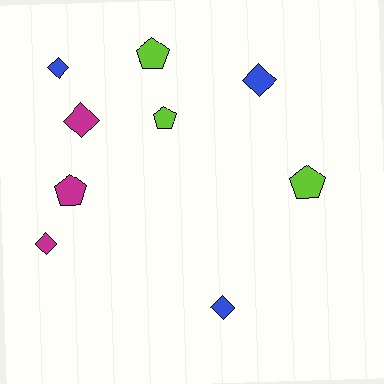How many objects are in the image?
There are 9 objects.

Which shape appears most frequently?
Diamond, with 5 objects.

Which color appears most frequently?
Magenta, with 3 objects.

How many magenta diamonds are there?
There are 2 magenta diamonds.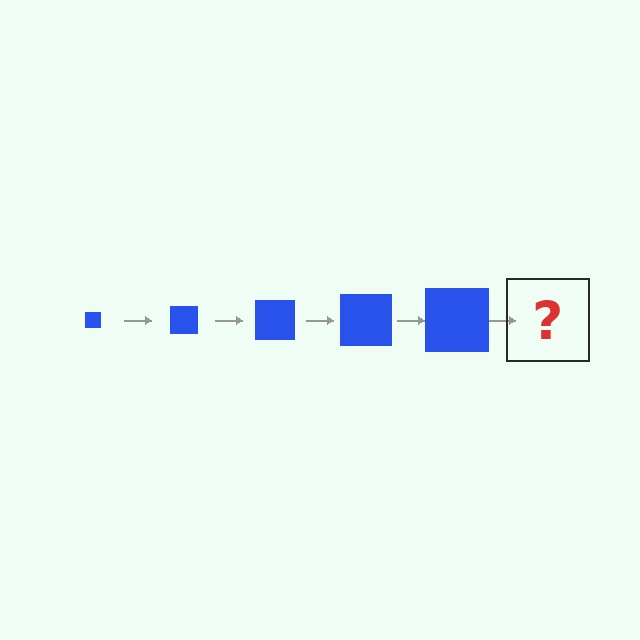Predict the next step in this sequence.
The next step is a blue square, larger than the previous one.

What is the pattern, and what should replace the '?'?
The pattern is that the square gets progressively larger each step. The '?' should be a blue square, larger than the previous one.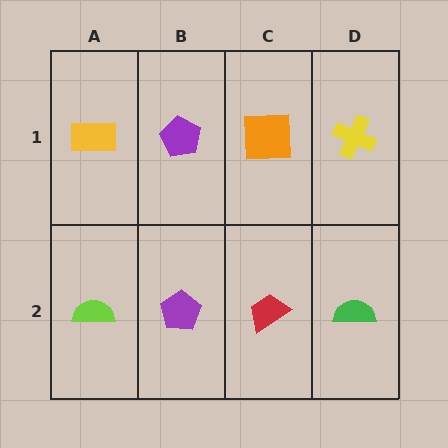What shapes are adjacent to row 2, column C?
An orange square (row 1, column C), a purple pentagon (row 2, column B), a green semicircle (row 2, column D).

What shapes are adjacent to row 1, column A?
A lime semicircle (row 2, column A), a purple pentagon (row 1, column B).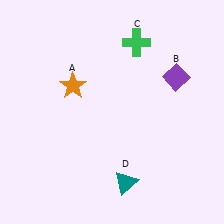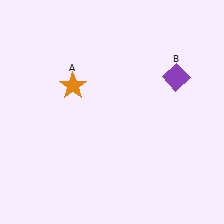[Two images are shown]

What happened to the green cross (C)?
The green cross (C) was removed in Image 2. It was in the top-right area of Image 1.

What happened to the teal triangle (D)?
The teal triangle (D) was removed in Image 2. It was in the bottom-right area of Image 1.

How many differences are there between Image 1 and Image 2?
There are 2 differences between the two images.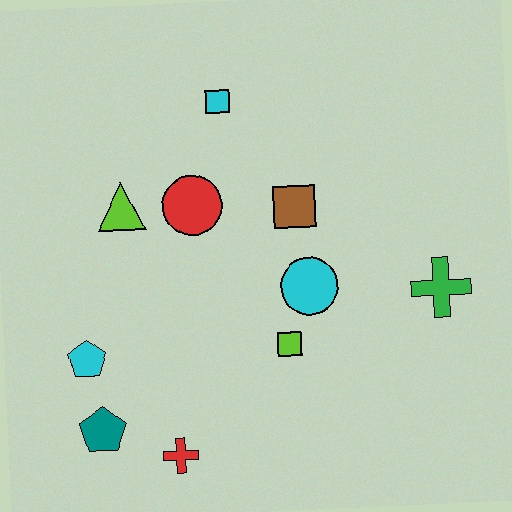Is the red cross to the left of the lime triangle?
No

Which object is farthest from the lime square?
The cyan square is farthest from the lime square.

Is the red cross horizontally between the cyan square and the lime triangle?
Yes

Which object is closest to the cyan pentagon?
The teal pentagon is closest to the cyan pentagon.